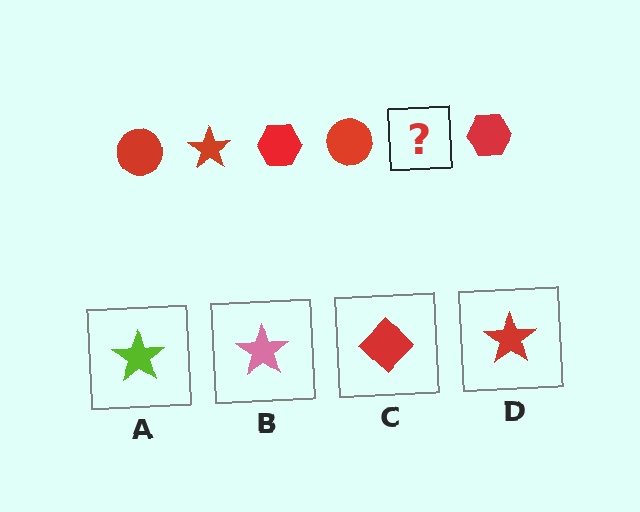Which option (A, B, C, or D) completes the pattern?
D.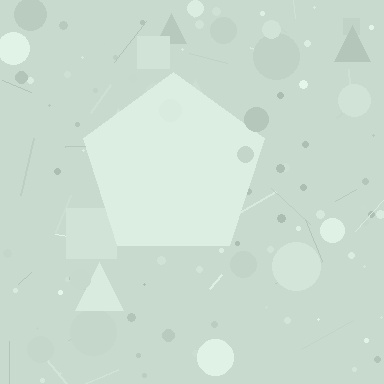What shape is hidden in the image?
A pentagon is hidden in the image.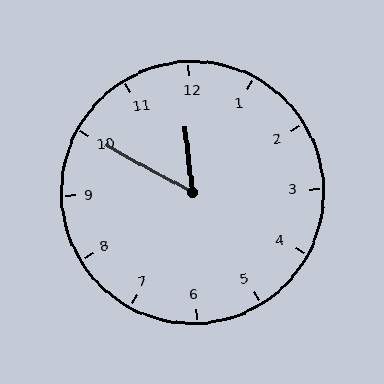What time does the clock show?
11:50.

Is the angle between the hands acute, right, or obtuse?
It is acute.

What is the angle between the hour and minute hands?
Approximately 55 degrees.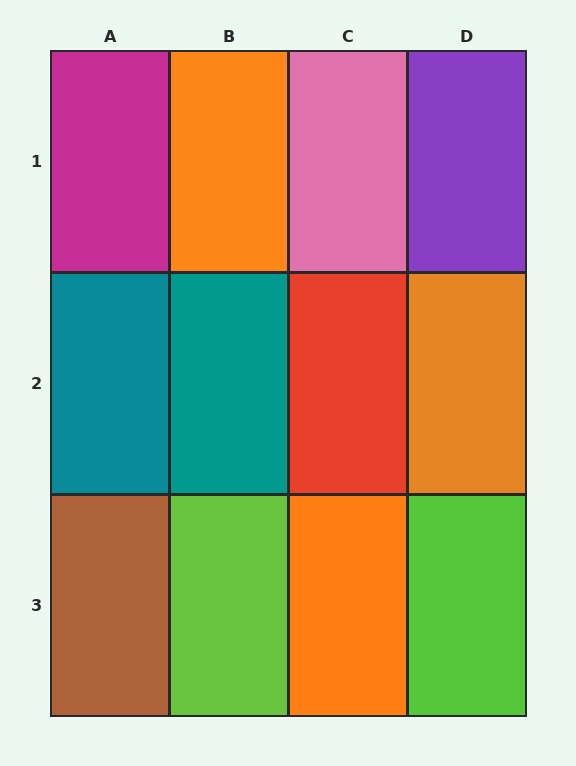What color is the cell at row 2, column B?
Teal.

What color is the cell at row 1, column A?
Magenta.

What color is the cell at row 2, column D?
Orange.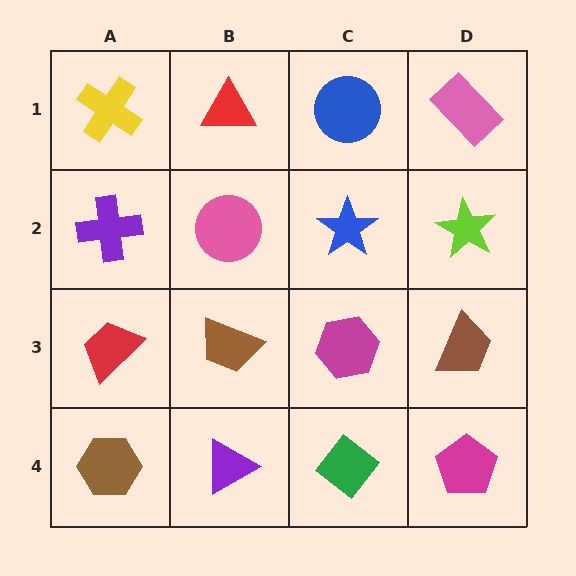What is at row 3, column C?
A magenta hexagon.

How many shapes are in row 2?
4 shapes.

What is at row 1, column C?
A blue circle.